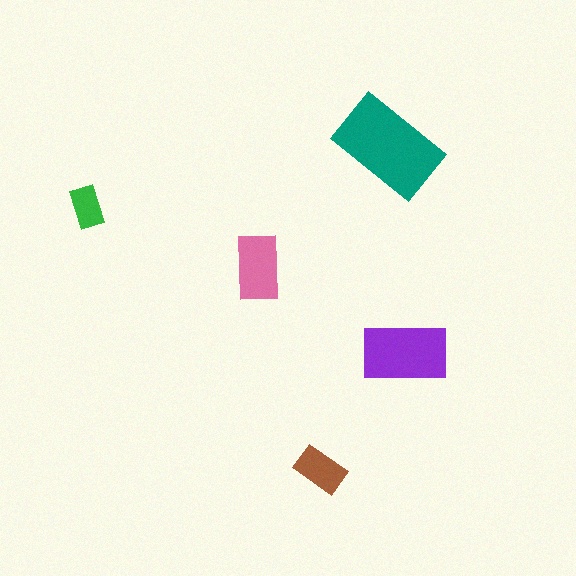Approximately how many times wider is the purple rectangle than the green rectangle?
About 2 times wider.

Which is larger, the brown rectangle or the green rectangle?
The brown one.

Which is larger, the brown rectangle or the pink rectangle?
The pink one.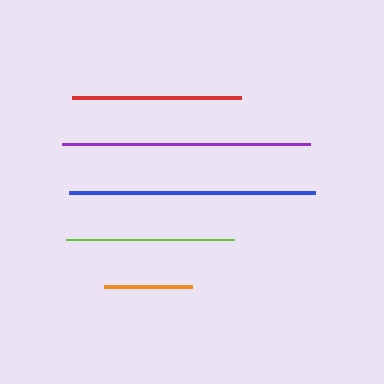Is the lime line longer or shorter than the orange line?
The lime line is longer than the orange line.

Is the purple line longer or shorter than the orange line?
The purple line is longer than the orange line.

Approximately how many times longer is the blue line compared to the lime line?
The blue line is approximately 1.5 times the length of the lime line.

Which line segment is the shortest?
The orange line is the shortest at approximately 87 pixels.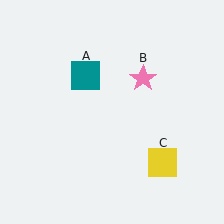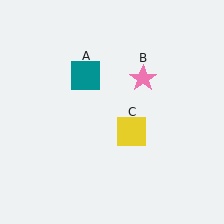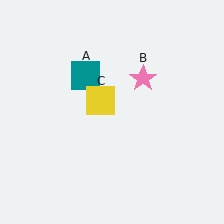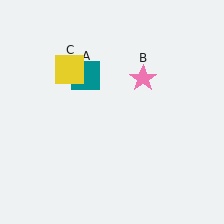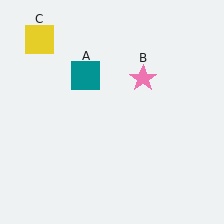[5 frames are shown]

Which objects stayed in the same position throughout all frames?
Teal square (object A) and pink star (object B) remained stationary.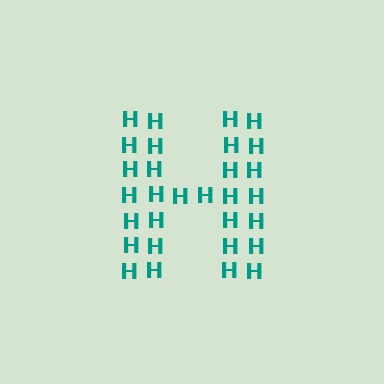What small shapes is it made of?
It is made of small letter H's.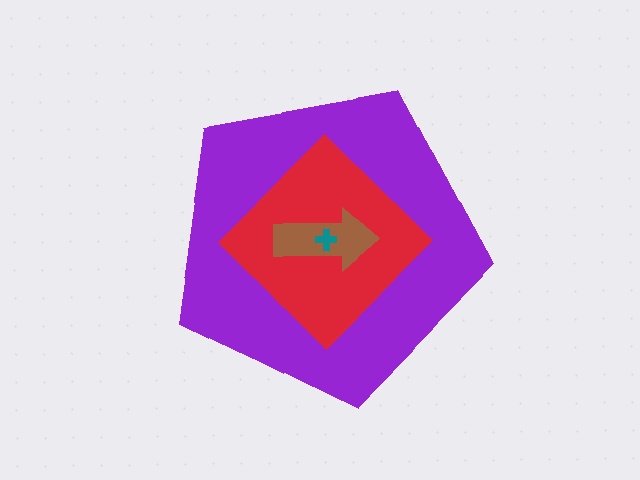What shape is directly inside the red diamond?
The brown arrow.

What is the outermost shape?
The purple pentagon.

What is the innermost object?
The teal cross.